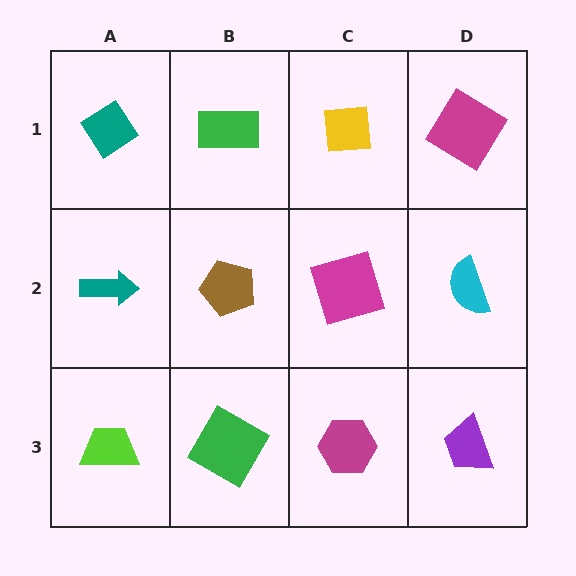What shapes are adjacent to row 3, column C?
A magenta square (row 2, column C), a green diamond (row 3, column B), a purple trapezoid (row 3, column D).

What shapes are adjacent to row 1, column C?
A magenta square (row 2, column C), a green rectangle (row 1, column B), a magenta diamond (row 1, column D).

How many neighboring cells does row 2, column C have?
4.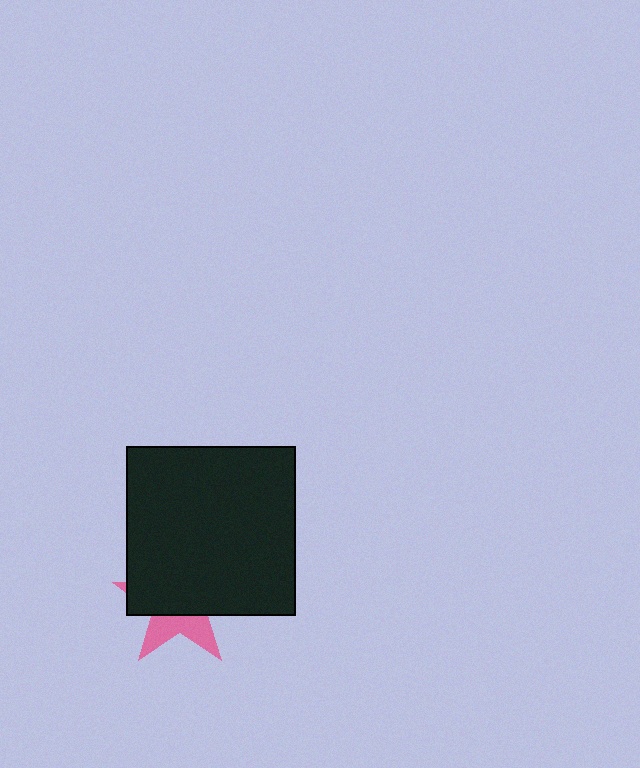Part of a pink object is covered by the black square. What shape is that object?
It is a star.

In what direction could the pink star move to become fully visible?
The pink star could move down. That would shift it out from behind the black square entirely.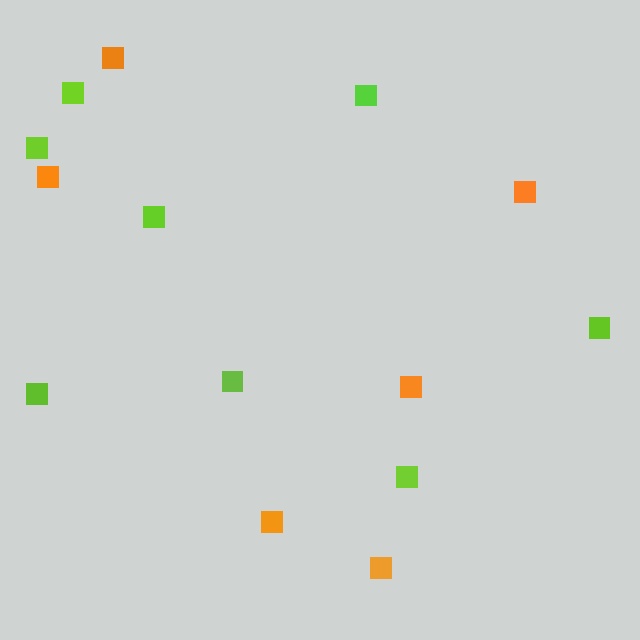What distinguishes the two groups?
There are 2 groups: one group of orange squares (6) and one group of lime squares (8).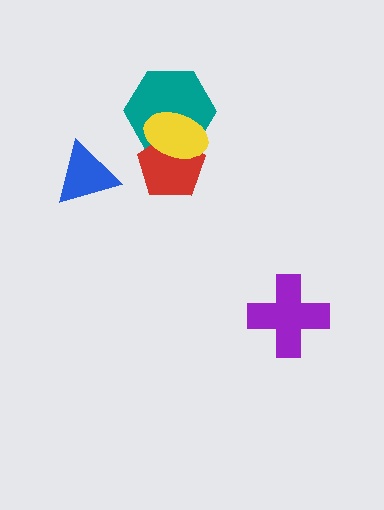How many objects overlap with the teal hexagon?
2 objects overlap with the teal hexagon.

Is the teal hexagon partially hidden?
Yes, it is partially covered by another shape.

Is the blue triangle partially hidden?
No, no other shape covers it.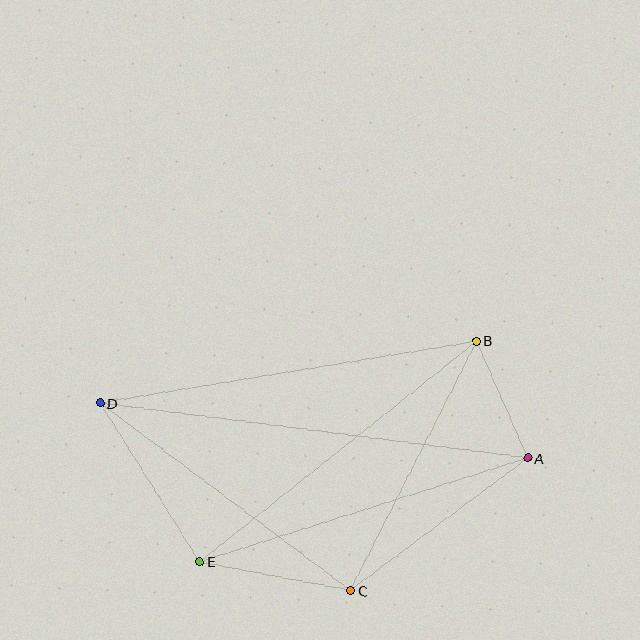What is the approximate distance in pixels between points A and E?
The distance between A and E is approximately 344 pixels.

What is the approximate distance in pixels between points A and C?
The distance between A and C is approximately 221 pixels.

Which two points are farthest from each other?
Points A and D are farthest from each other.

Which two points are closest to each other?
Points A and B are closest to each other.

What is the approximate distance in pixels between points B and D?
The distance between B and D is approximately 382 pixels.